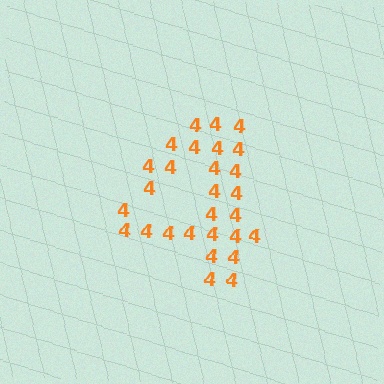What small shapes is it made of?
It is made of small digit 4's.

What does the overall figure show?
The overall figure shows the digit 4.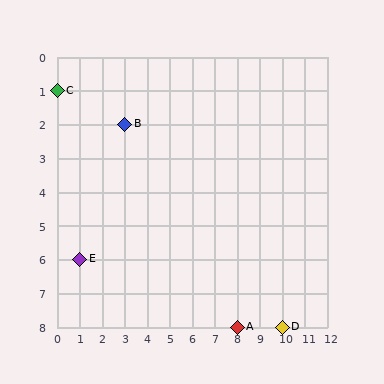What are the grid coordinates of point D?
Point D is at grid coordinates (10, 8).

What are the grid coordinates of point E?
Point E is at grid coordinates (1, 6).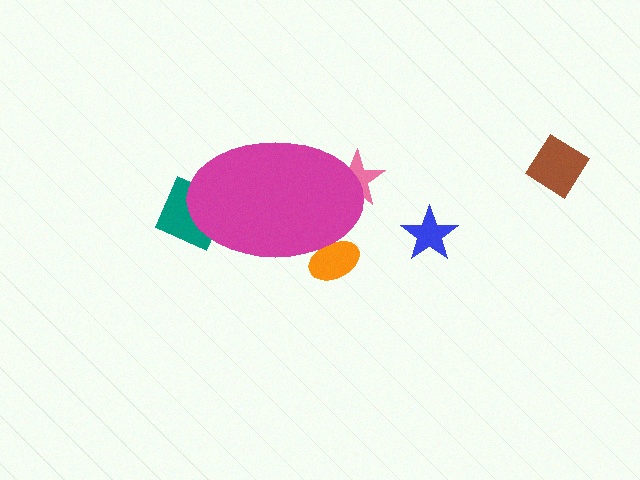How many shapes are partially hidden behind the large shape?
3 shapes are partially hidden.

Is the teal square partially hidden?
Yes, the teal square is partially hidden behind the magenta ellipse.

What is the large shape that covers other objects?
A magenta ellipse.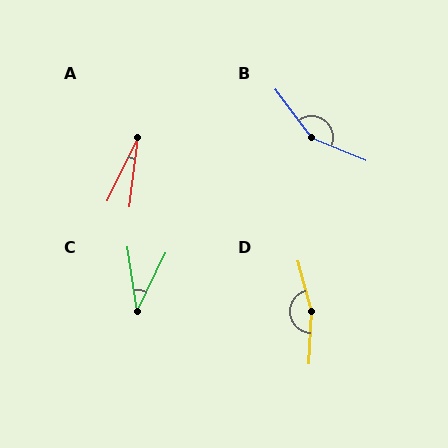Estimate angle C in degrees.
Approximately 34 degrees.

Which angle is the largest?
D, at approximately 163 degrees.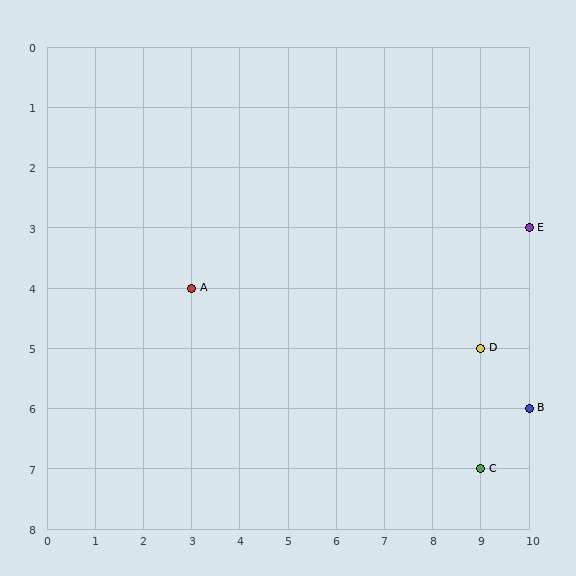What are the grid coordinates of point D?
Point D is at grid coordinates (9, 5).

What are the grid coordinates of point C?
Point C is at grid coordinates (9, 7).